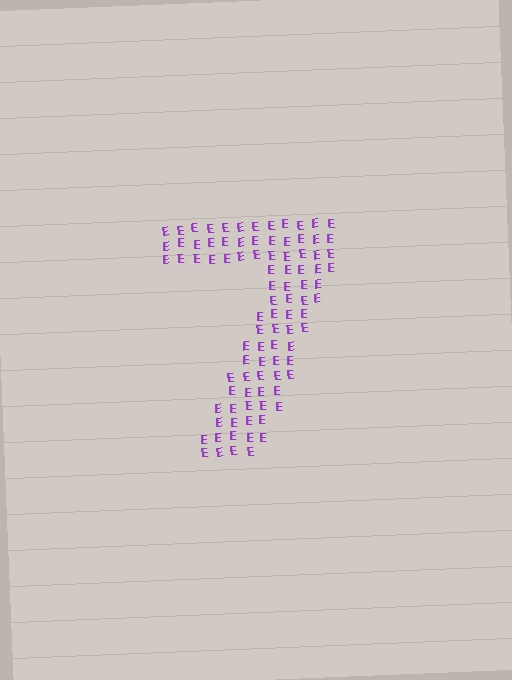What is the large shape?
The large shape is the digit 7.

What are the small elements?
The small elements are letter E's.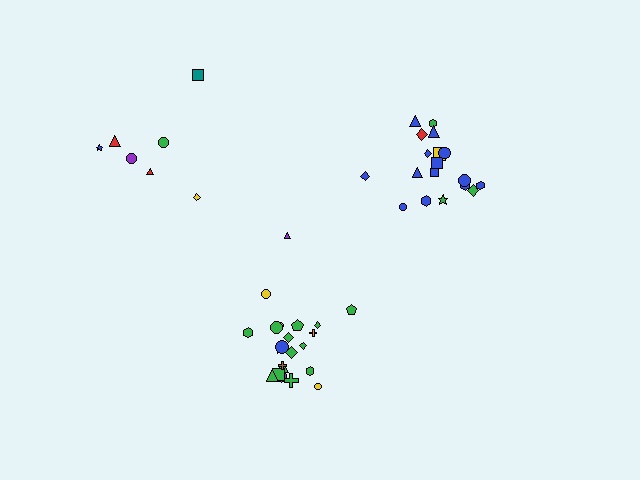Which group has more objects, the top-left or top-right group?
The top-right group.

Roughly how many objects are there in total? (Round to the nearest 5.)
Roughly 45 objects in total.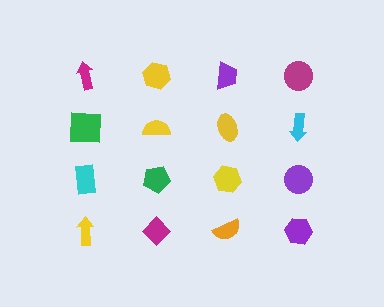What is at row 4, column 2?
A magenta diamond.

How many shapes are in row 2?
4 shapes.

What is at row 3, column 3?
A yellow hexagon.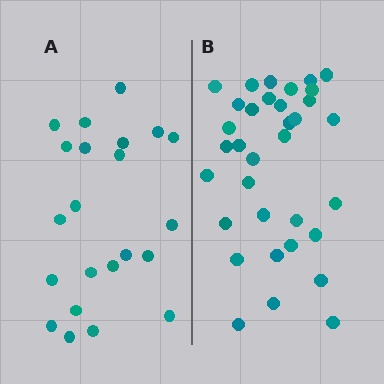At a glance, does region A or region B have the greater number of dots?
Region B (the right region) has more dots.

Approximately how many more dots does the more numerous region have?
Region B has roughly 12 or so more dots than region A.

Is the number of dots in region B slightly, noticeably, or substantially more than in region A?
Region B has substantially more. The ratio is roughly 1.5 to 1.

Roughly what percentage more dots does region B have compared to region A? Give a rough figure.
About 55% more.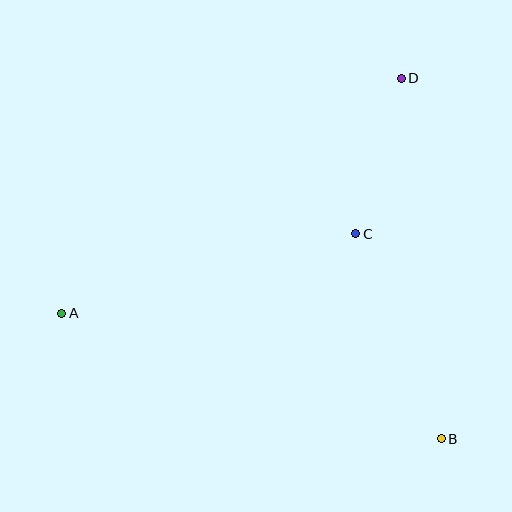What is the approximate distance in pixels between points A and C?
The distance between A and C is approximately 305 pixels.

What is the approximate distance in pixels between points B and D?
The distance between B and D is approximately 363 pixels.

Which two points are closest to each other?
Points C and D are closest to each other.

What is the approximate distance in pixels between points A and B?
The distance between A and B is approximately 400 pixels.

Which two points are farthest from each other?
Points A and D are farthest from each other.